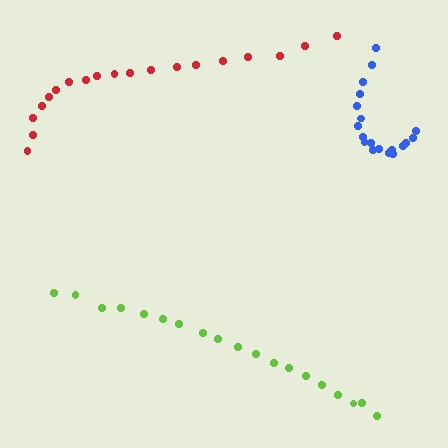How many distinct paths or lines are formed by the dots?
There are 3 distinct paths.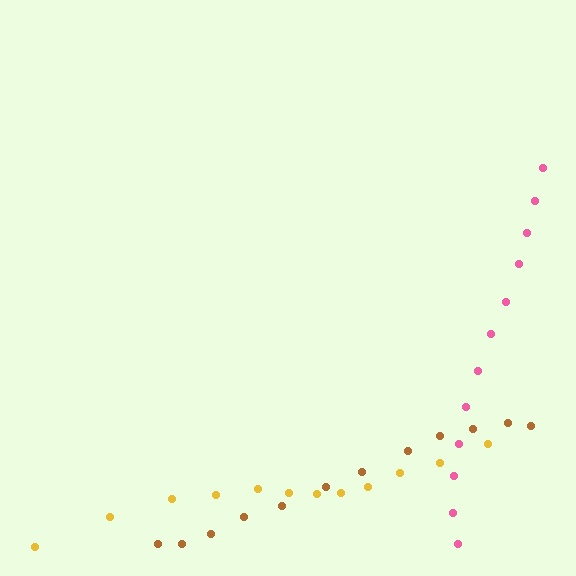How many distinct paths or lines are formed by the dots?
There are 3 distinct paths.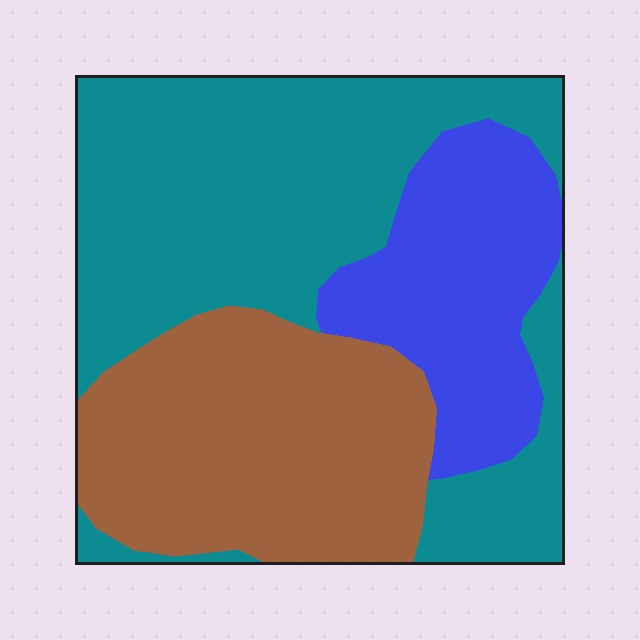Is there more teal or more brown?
Teal.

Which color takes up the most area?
Teal, at roughly 45%.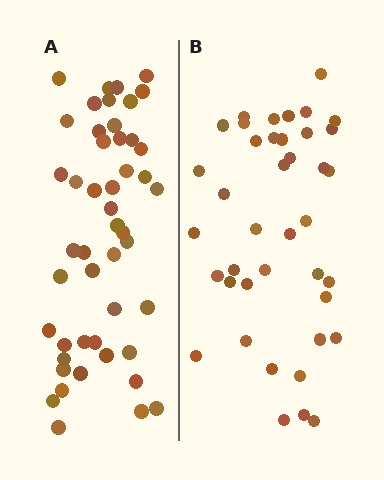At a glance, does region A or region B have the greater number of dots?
Region A (the left region) has more dots.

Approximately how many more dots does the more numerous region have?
Region A has roughly 8 or so more dots than region B.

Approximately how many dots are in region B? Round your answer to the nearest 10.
About 40 dots.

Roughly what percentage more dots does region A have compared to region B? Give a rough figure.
About 20% more.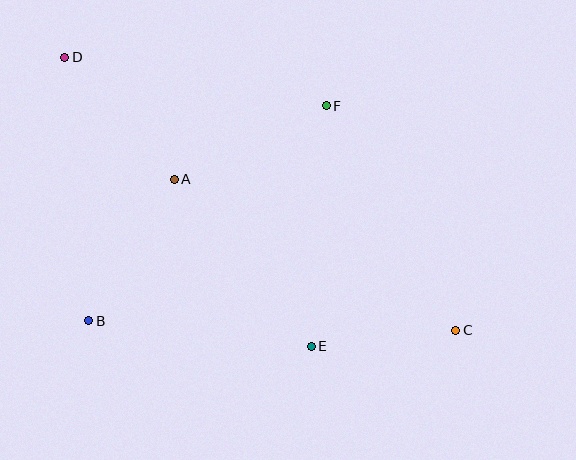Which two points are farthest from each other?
Points C and D are farthest from each other.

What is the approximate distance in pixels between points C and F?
The distance between C and F is approximately 259 pixels.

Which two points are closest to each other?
Points C and E are closest to each other.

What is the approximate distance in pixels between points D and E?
The distance between D and E is approximately 380 pixels.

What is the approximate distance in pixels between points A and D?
The distance between A and D is approximately 164 pixels.